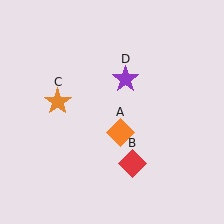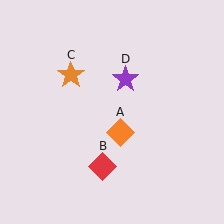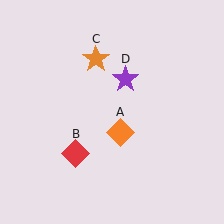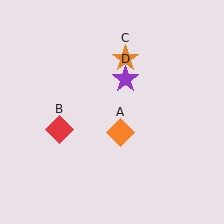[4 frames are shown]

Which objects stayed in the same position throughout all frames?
Orange diamond (object A) and purple star (object D) remained stationary.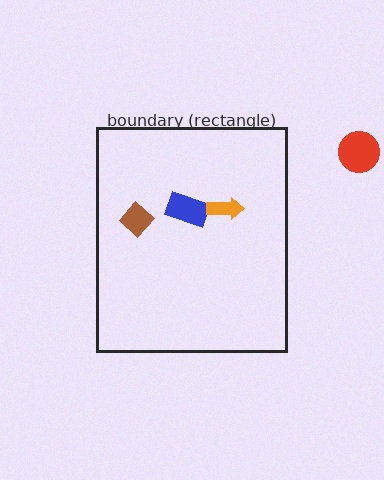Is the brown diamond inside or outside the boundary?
Inside.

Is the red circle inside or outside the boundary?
Outside.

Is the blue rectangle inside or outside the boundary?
Inside.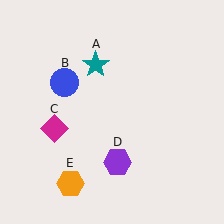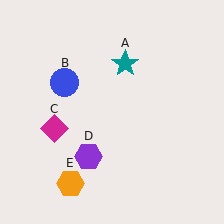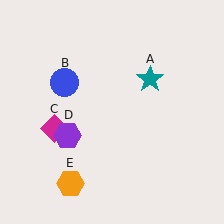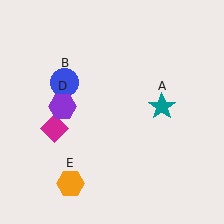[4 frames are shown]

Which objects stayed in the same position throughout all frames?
Blue circle (object B) and magenta diamond (object C) and orange hexagon (object E) remained stationary.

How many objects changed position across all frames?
2 objects changed position: teal star (object A), purple hexagon (object D).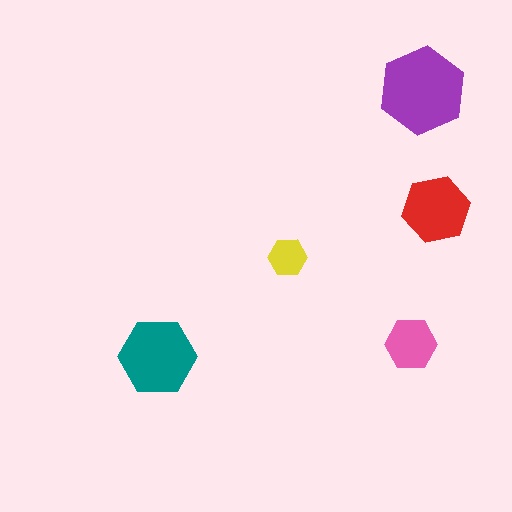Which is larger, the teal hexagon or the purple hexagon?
The purple one.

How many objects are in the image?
There are 5 objects in the image.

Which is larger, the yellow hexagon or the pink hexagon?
The pink one.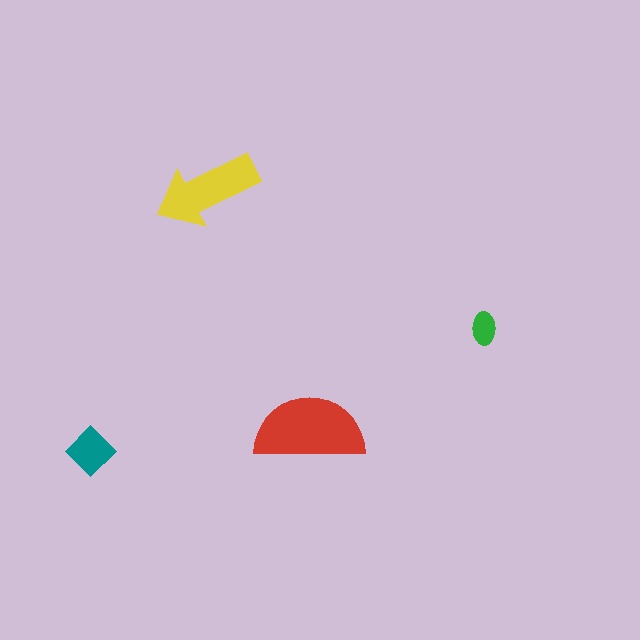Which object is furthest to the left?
The teal diamond is leftmost.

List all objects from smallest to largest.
The green ellipse, the teal diamond, the yellow arrow, the red semicircle.